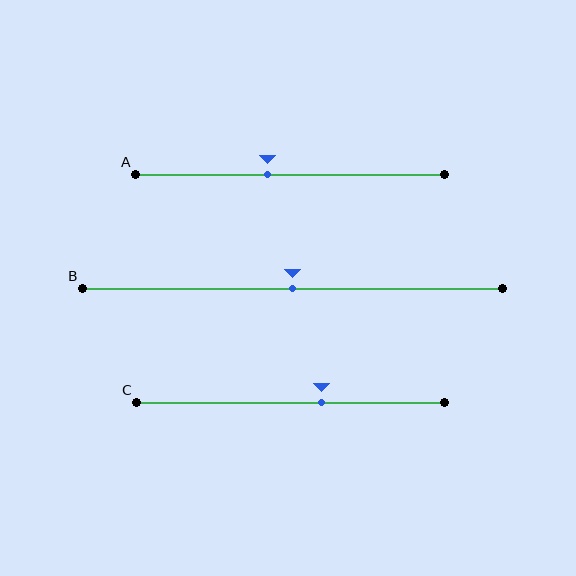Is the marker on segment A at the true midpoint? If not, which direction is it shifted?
No, the marker on segment A is shifted to the left by about 7% of the segment length.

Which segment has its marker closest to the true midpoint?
Segment B has its marker closest to the true midpoint.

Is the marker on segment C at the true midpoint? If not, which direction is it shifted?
No, the marker on segment C is shifted to the right by about 10% of the segment length.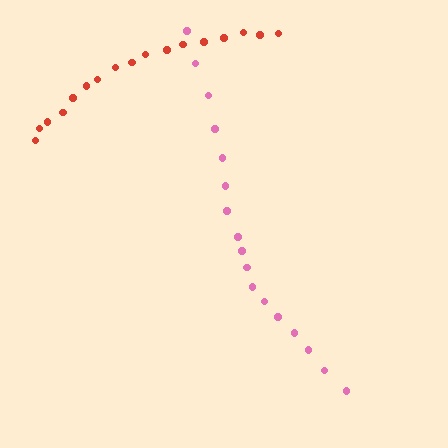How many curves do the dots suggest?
There are 2 distinct paths.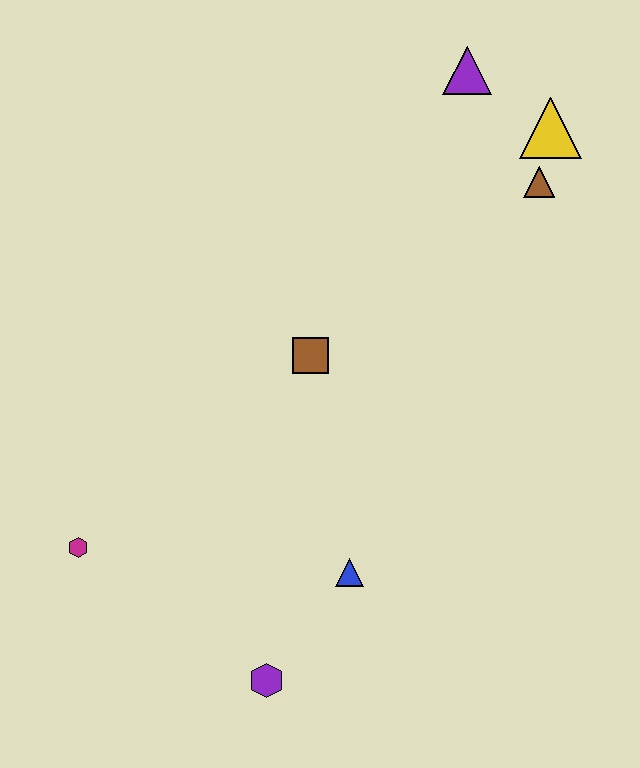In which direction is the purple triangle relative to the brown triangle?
The purple triangle is above the brown triangle.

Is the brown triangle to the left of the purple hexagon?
No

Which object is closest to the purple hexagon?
The blue triangle is closest to the purple hexagon.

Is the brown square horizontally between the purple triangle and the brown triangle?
No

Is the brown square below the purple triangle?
Yes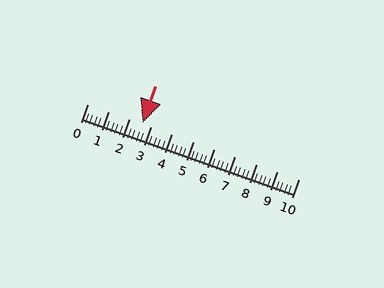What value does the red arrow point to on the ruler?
The red arrow points to approximately 2.6.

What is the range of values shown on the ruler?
The ruler shows values from 0 to 10.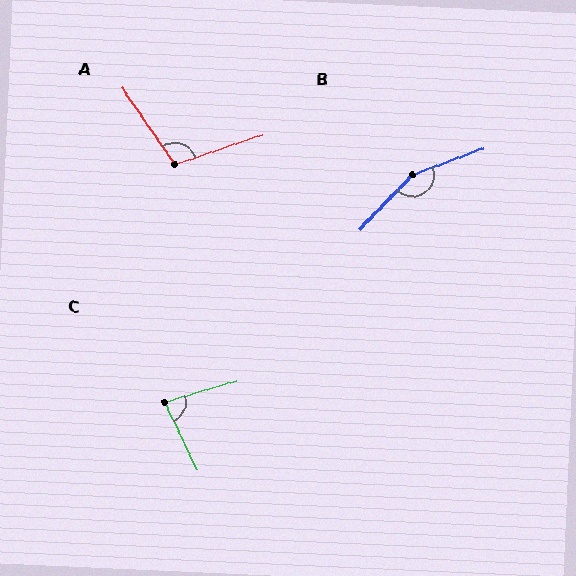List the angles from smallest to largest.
C (81°), A (106°), B (154°).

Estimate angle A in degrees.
Approximately 106 degrees.